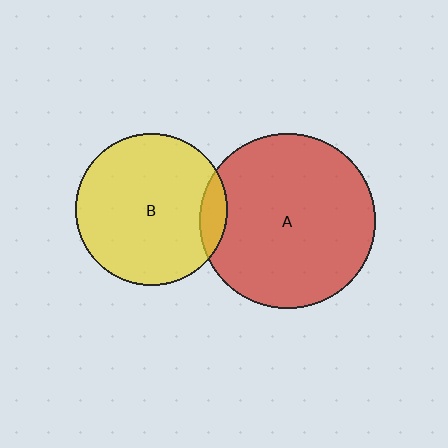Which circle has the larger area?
Circle A (red).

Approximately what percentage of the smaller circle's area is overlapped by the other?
Approximately 10%.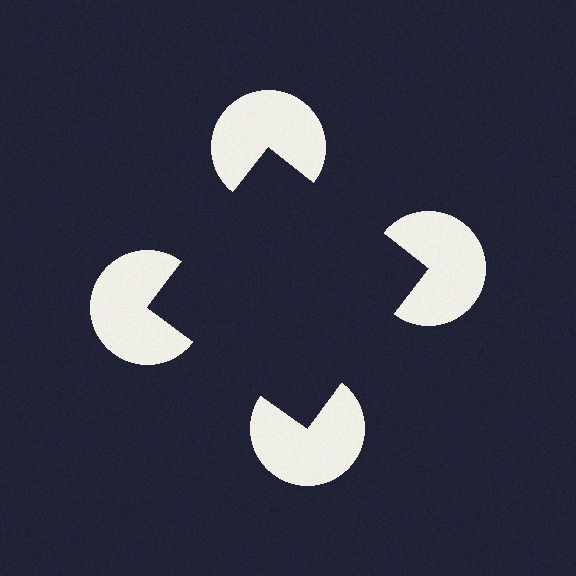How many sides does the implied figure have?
4 sides.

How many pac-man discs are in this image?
There are 4 — one at each vertex of the illusory square.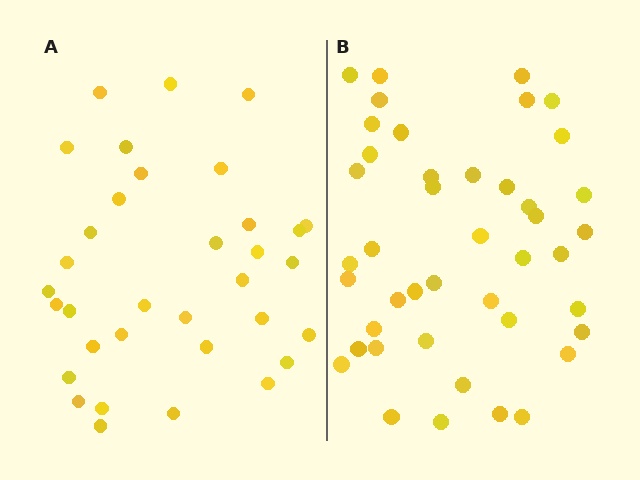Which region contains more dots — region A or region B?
Region B (the right region) has more dots.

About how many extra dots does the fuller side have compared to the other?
Region B has roughly 8 or so more dots than region A.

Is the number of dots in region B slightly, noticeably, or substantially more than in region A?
Region B has noticeably more, but not dramatically so. The ratio is roughly 1.3 to 1.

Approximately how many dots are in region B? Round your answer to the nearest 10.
About 40 dots. (The exact count is 43, which rounds to 40.)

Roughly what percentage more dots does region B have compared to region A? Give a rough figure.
About 25% more.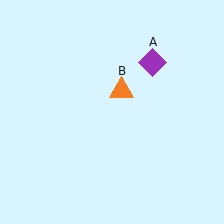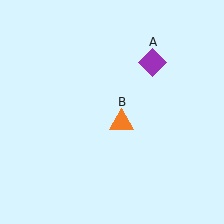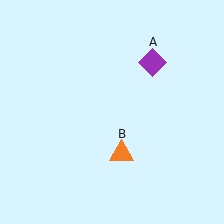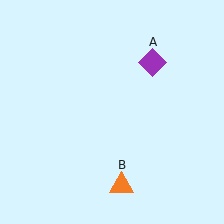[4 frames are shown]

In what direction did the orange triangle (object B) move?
The orange triangle (object B) moved down.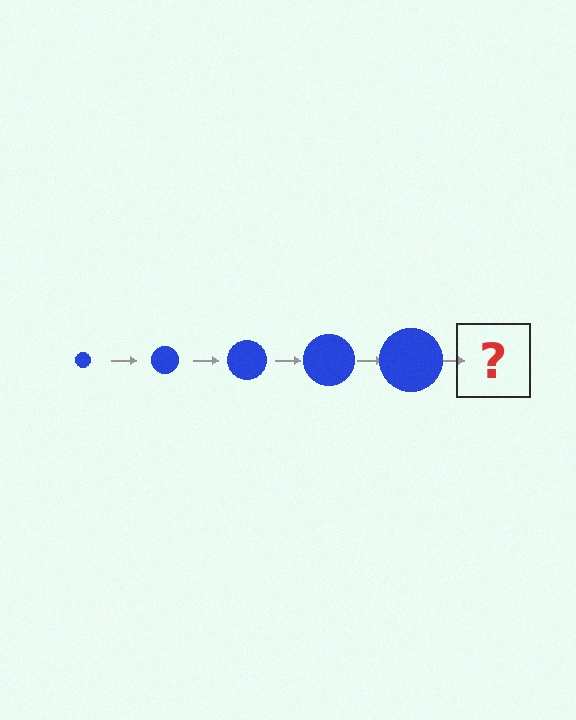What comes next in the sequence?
The next element should be a blue circle, larger than the previous one.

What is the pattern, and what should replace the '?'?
The pattern is that the circle gets progressively larger each step. The '?' should be a blue circle, larger than the previous one.